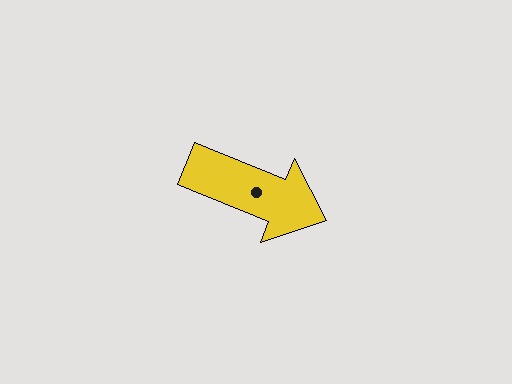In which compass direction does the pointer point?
East.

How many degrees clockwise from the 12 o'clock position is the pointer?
Approximately 112 degrees.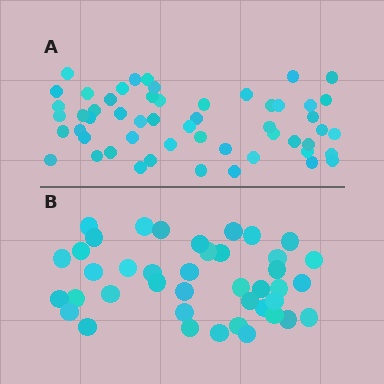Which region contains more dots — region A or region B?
Region A (the top region) has more dots.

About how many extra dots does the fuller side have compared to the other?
Region A has approximately 15 more dots than region B.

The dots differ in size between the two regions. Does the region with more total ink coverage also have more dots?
No. Region B has more total ink coverage because its dots are larger, but region A actually contains more individual dots. Total area can be misleading — the number of items is what matters here.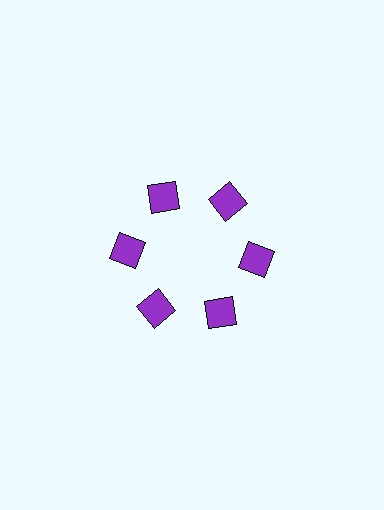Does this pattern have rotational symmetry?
Yes, this pattern has 6-fold rotational symmetry. It looks the same after rotating 60 degrees around the center.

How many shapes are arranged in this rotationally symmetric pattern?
There are 6 shapes, arranged in 6 groups of 1.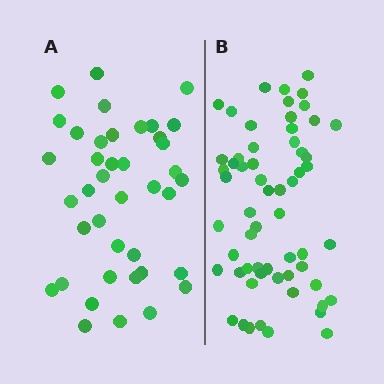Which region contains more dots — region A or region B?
Region B (the right region) has more dots.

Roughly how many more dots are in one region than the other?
Region B has approximately 20 more dots than region A.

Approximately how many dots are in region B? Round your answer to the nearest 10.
About 60 dots.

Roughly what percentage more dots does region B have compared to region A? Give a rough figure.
About 50% more.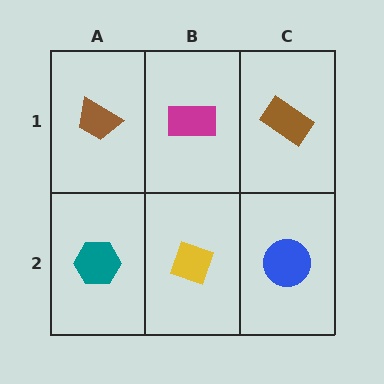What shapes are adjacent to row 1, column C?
A blue circle (row 2, column C), a magenta rectangle (row 1, column B).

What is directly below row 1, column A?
A teal hexagon.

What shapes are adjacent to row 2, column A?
A brown trapezoid (row 1, column A), a yellow diamond (row 2, column B).